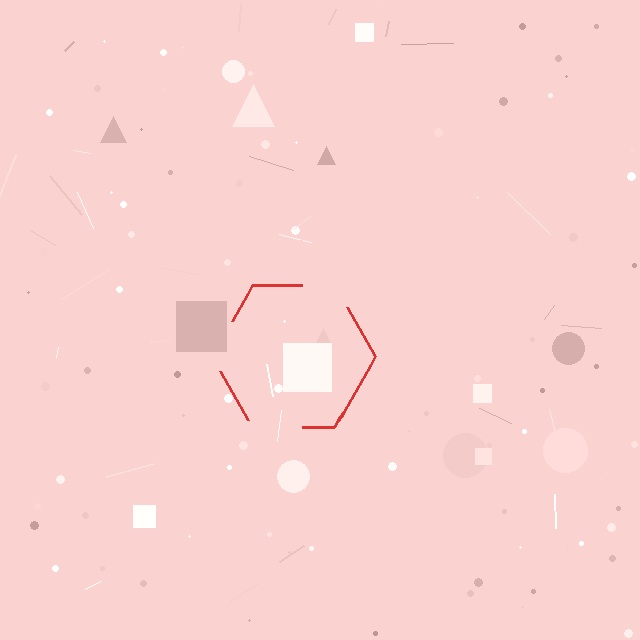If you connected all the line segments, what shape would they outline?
They would outline a hexagon.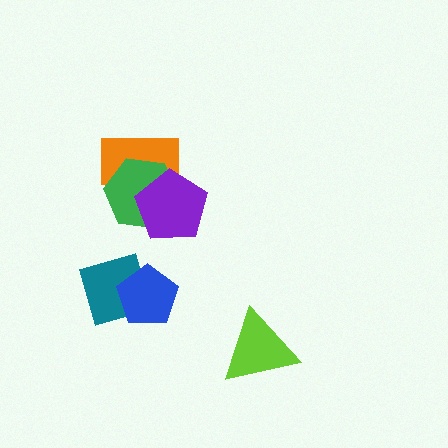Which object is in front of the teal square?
The blue pentagon is in front of the teal square.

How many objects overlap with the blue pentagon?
1 object overlaps with the blue pentagon.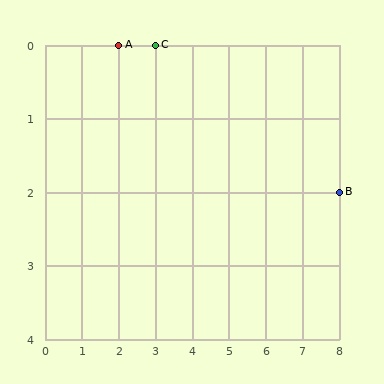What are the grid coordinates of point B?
Point B is at grid coordinates (8, 2).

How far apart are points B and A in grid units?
Points B and A are 6 columns and 2 rows apart (about 6.3 grid units diagonally).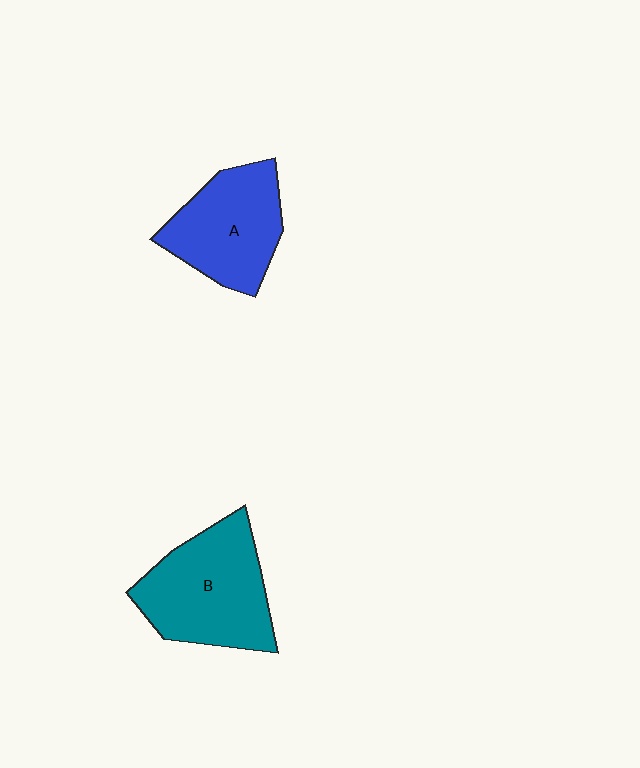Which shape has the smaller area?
Shape A (blue).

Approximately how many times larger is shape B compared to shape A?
Approximately 1.2 times.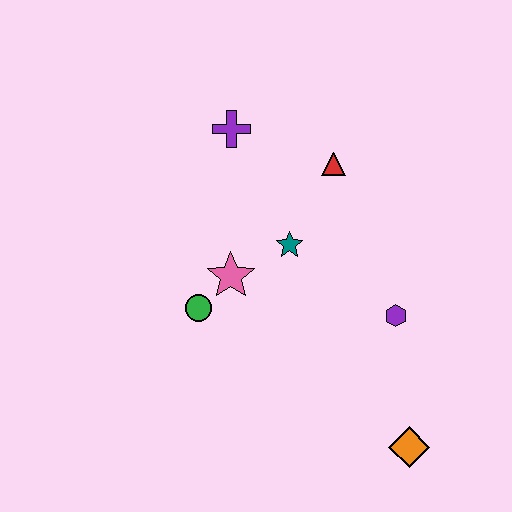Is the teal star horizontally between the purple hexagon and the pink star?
Yes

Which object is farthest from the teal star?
The orange diamond is farthest from the teal star.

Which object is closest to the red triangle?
The teal star is closest to the red triangle.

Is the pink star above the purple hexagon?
Yes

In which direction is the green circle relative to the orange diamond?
The green circle is to the left of the orange diamond.